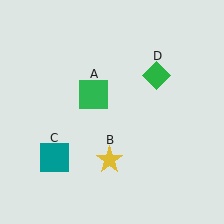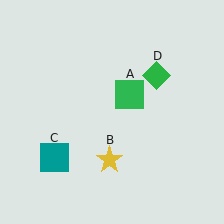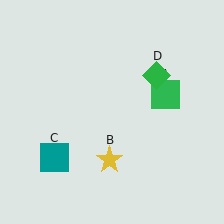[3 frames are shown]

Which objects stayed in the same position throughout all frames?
Yellow star (object B) and teal square (object C) and green diamond (object D) remained stationary.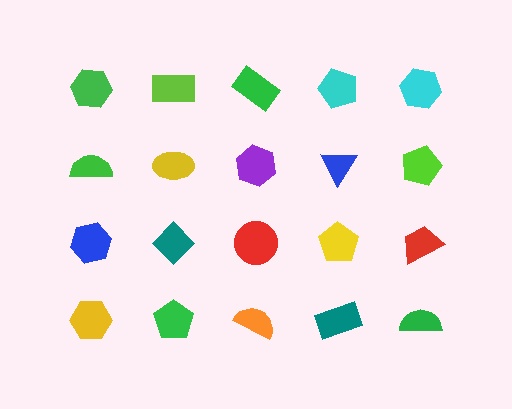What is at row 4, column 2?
A green pentagon.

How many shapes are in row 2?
5 shapes.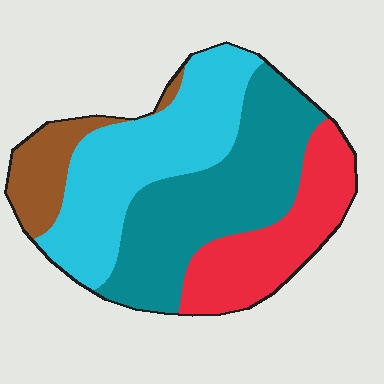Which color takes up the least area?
Brown, at roughly 10%.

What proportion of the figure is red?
Red covers about 20% of the figure.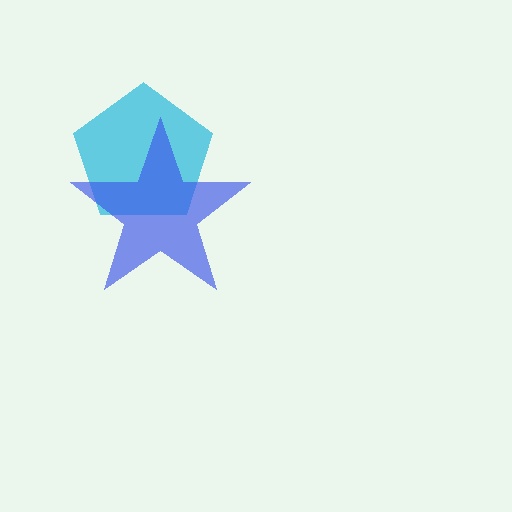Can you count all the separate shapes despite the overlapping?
Yes, there are 2 separate shapes.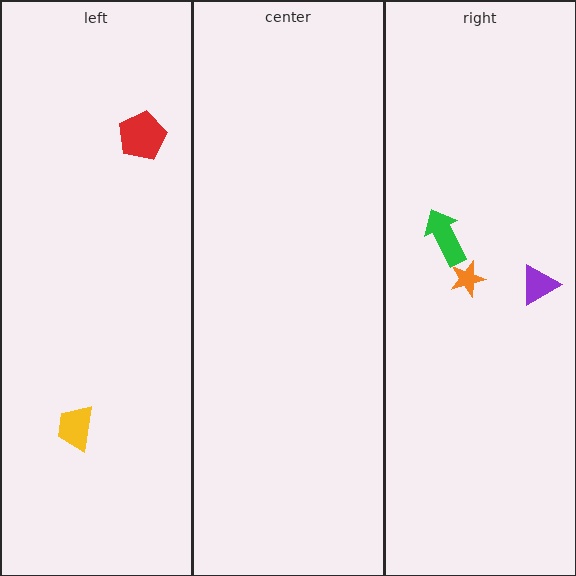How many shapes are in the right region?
3.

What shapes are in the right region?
The green arrow, the purple triangle, the orange star.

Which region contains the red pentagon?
The left region.